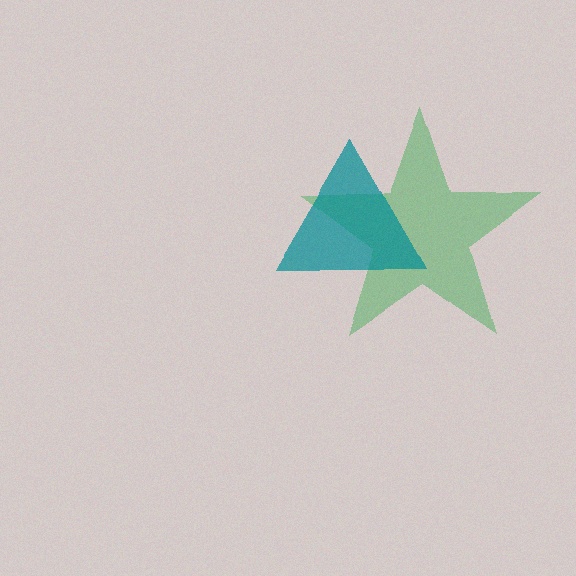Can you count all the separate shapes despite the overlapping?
Yes, there are 2 separate shapes.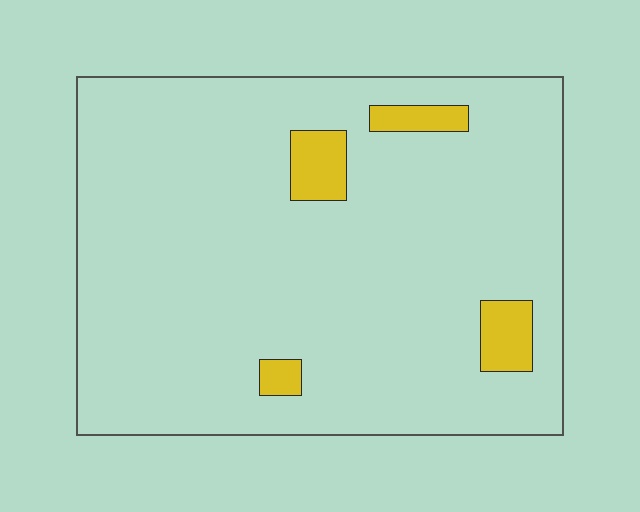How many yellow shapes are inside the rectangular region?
4.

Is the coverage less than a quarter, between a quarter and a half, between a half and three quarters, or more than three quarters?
Less than a quarter.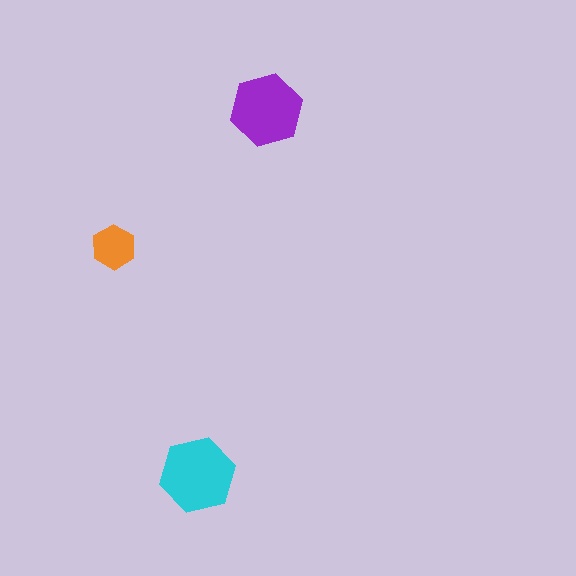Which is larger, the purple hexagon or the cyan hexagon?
The cyan one.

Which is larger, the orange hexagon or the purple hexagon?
The purple one.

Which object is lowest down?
The cyan hexagon is bottommost.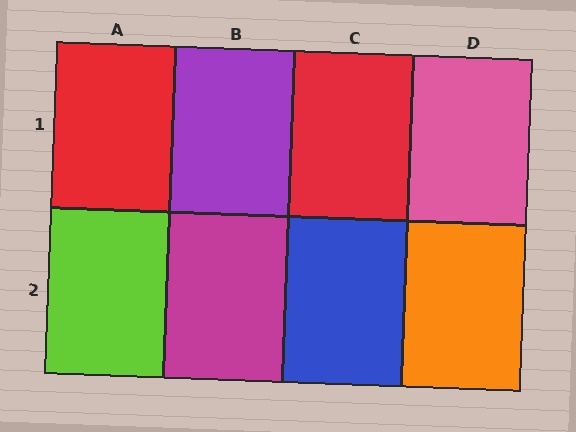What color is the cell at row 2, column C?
Blue.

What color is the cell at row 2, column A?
Lime.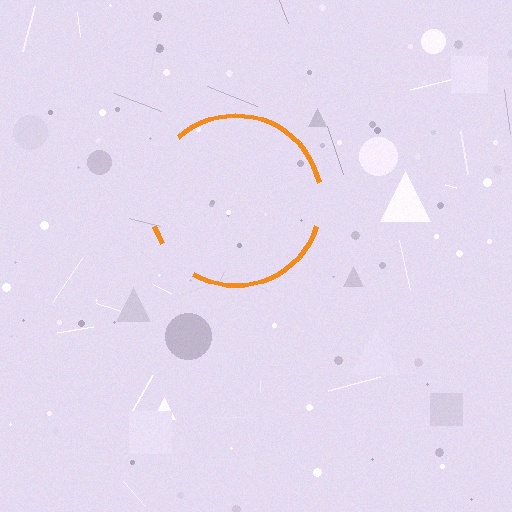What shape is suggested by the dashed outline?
The dashed outline suggests a circle.